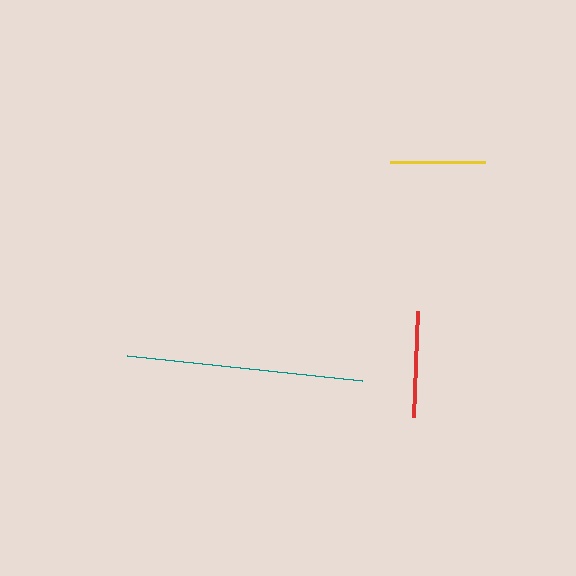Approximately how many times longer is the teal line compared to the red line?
The teal line is approximately 2.2 times the length of the red line.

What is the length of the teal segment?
The teal segment is approximately 237 pixels long.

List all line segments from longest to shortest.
From longest to shortest: teal, red, yellow.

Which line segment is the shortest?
The yellow line is the shortest at approximately 95 pixels.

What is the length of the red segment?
The red segment is approximately 107 pixels long.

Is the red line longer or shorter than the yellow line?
The red line is longer than the yellow line.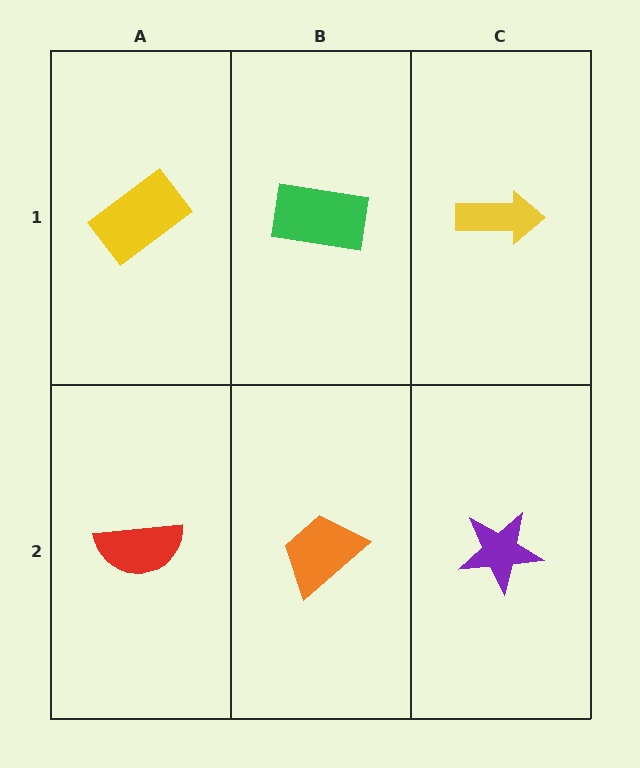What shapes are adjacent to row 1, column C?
A purple star (row 2, column C), a green rectangle (row 1, column B).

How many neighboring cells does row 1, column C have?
2.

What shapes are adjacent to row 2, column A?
A yellow rectangle (row 1, column A), an orange trapezoid (row 2, column B).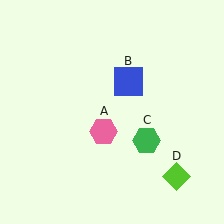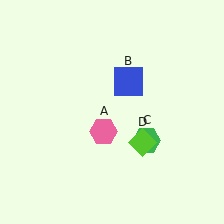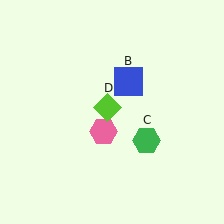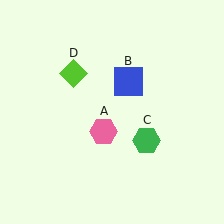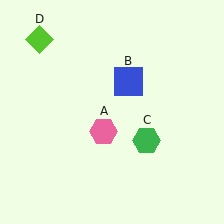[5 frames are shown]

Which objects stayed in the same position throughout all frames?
Pink hexagon (object A) and blue square (object B) and green hexagon (object C) remained stationary.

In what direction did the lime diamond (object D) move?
The lime diamond (object D) moved up and to the left.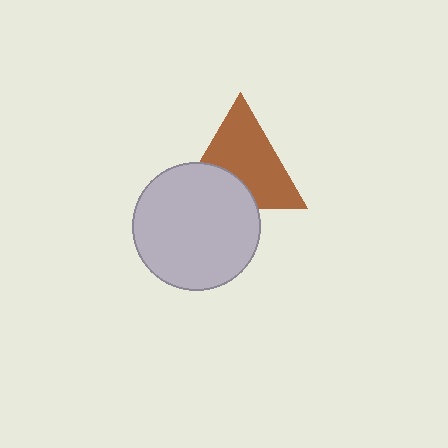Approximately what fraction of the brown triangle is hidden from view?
Roughly 33% of the brown triangle is hidden behind the light gray circle.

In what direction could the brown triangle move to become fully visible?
The brown triangle could move up. That would shift it out from behind the light gray circle entirely.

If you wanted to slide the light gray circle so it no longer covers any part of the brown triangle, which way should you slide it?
Slide it down — that is the most direct way to separate the two shapes.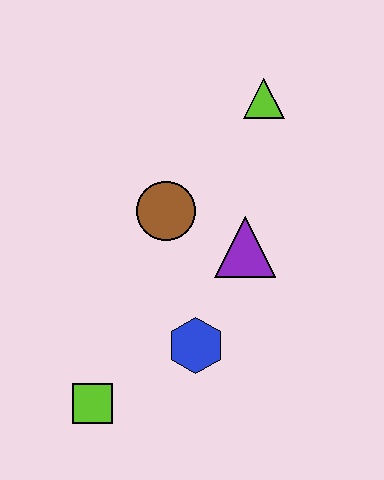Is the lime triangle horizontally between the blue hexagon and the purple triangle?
No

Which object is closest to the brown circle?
The purple triangle is closest to the brown circle.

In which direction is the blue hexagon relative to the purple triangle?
The blue hexagon is below the purple triangle.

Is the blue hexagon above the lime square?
Yes